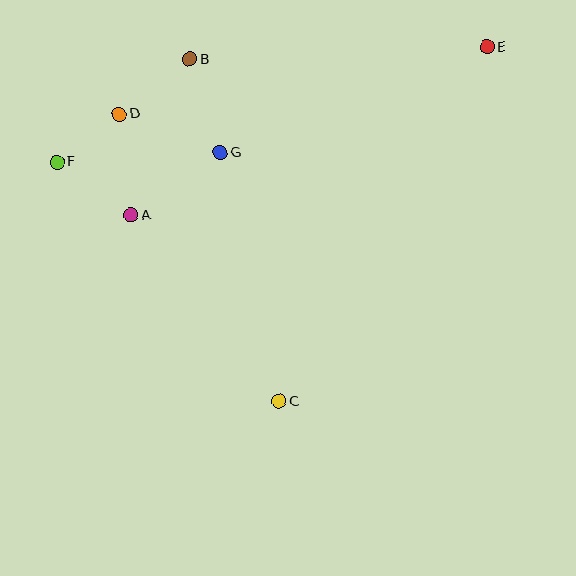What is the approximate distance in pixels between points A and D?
The distance between A and D is approximately 102 pixels.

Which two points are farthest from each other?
Points E and F are farthest from each other.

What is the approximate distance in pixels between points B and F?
The distance between B and F is approximately 168 pixels.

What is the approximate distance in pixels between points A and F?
The distance between A and F is approximately 91 pixels.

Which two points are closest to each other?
Points D and F are closest to each other.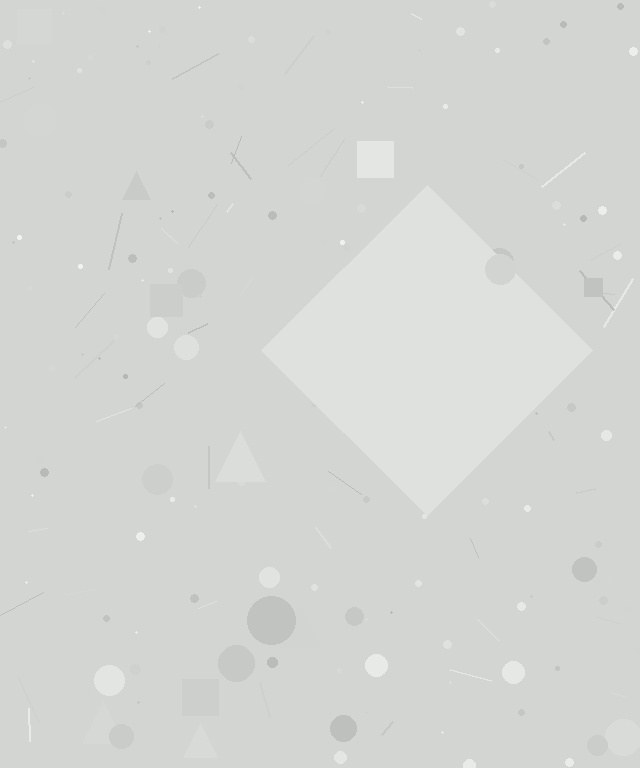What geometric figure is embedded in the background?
A diamond is embedded in the background.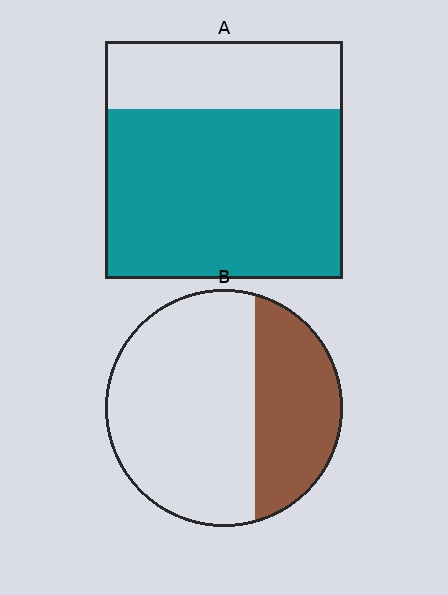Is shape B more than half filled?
No.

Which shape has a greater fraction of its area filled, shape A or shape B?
Shape A.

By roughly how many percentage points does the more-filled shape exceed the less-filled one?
By roughly 40 percentage points (A over B).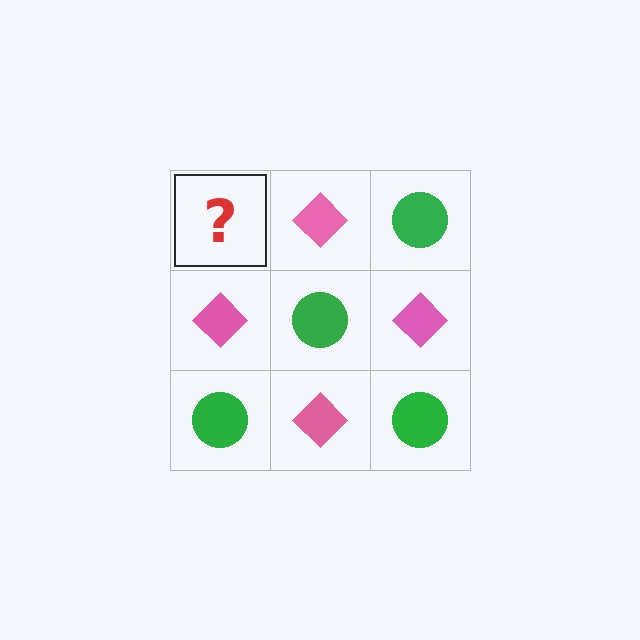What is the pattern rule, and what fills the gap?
The rule is that it alternates green circle and pink diamond in a checkerboard pattern. The gap should be filled with a green circle.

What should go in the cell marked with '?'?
The missing cell should contain a green circle.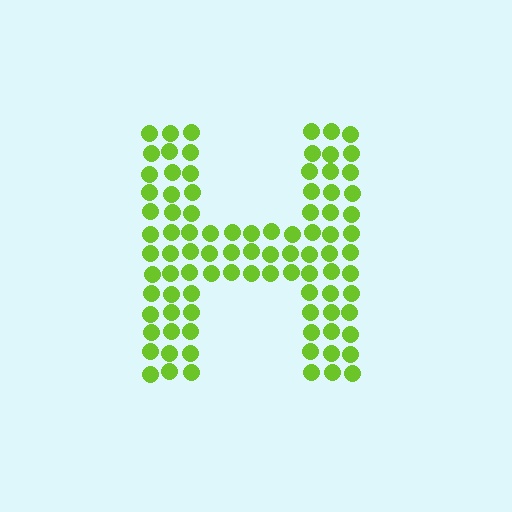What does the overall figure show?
The overall figure shows the letter H.